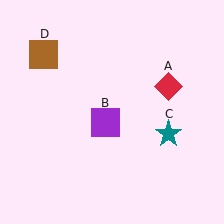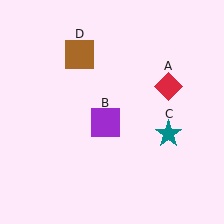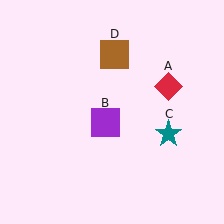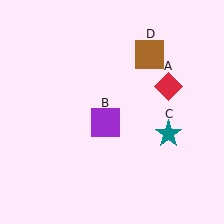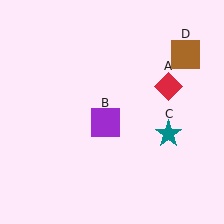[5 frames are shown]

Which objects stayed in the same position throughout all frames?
Red diamond (object A) and purple square (object B) and teal star (object C) remained stationary.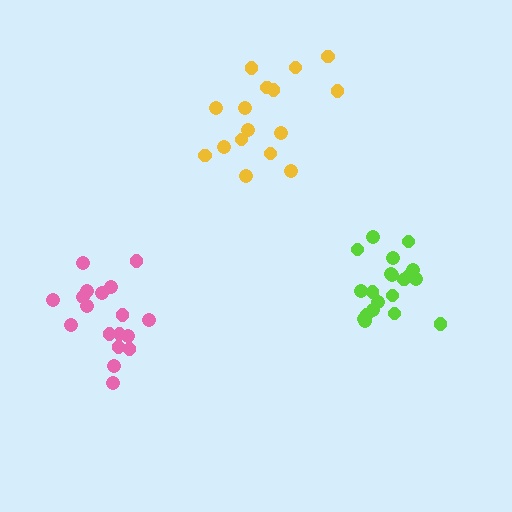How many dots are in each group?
Group 1: 18 dots, Group 2: 20 dots, Group 3: 16 dots (54 total).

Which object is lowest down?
The pink cluster is bottommost.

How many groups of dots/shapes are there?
There are 3 groups.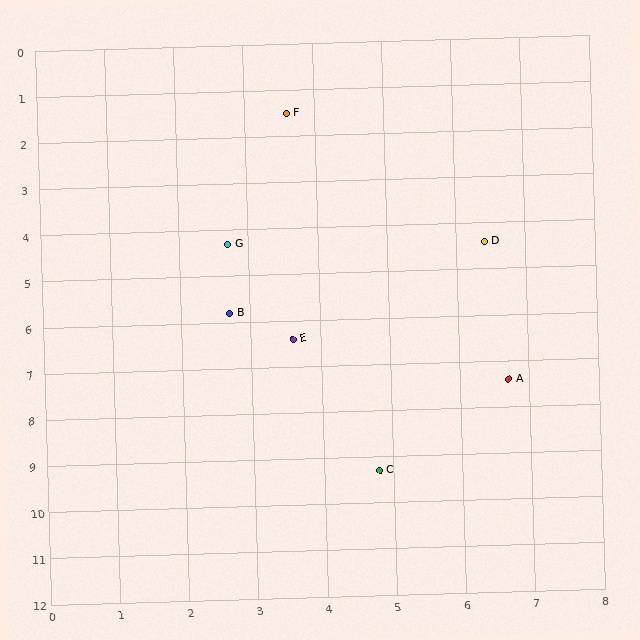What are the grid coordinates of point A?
Point A is at approximately (6.7, 7.4).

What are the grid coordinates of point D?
Point D is at approximately (6.4, 4.4).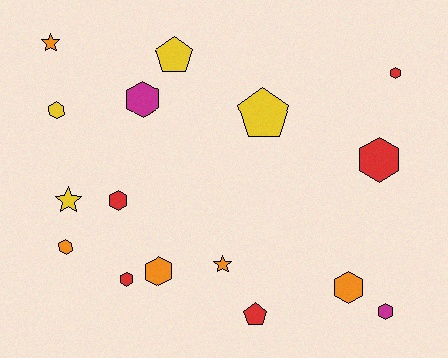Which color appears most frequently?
Red, with 5 objects.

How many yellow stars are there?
There is 1 yellow star.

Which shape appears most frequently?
Hexagon, with 10 objects.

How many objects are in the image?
There are 16 objects.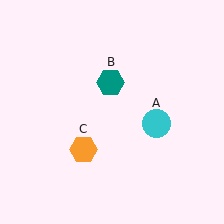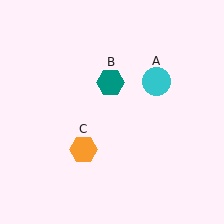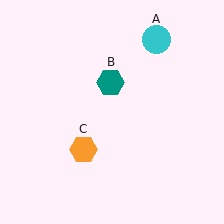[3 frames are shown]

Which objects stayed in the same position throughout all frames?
Teal hexagon (object B) and orange hexagon (object C) remained stationary.